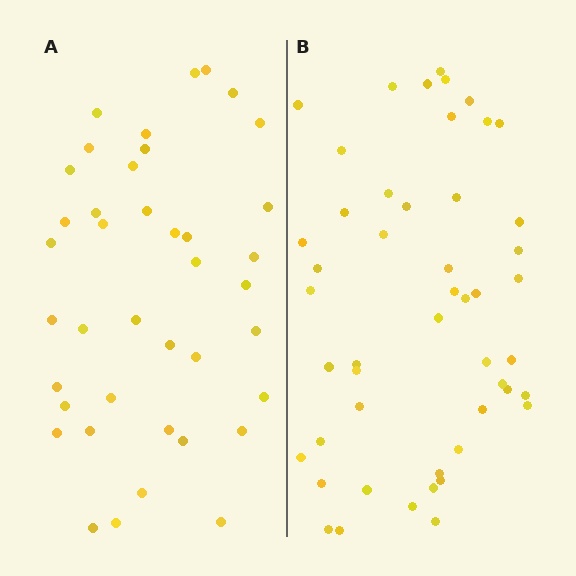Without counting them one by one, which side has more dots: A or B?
Region B (the right region) has more dots.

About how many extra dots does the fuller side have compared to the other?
Region B has roughly 8 or so more dots than region A.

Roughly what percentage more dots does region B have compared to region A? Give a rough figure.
About 20% more.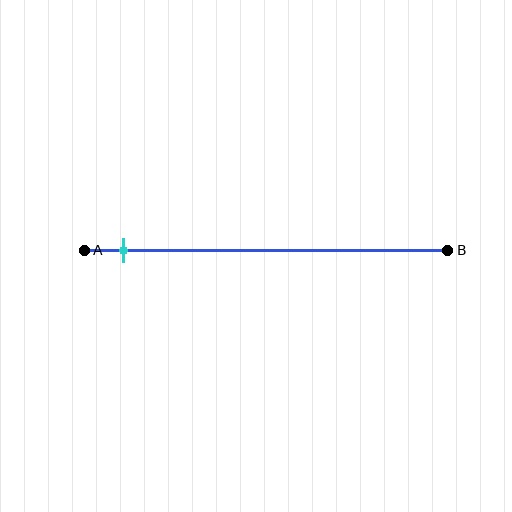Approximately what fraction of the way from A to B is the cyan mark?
The cyan mark is approximately 10% of the way from A to B.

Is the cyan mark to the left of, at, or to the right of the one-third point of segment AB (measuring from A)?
The cyan mark is to the left of the one-third point of segment AB.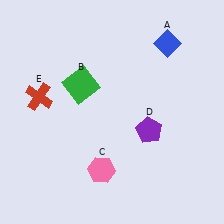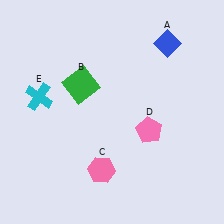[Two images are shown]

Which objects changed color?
D changed from purple to pink. E changed from red to cyan.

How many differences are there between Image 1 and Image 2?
There are 2 differences between the two images.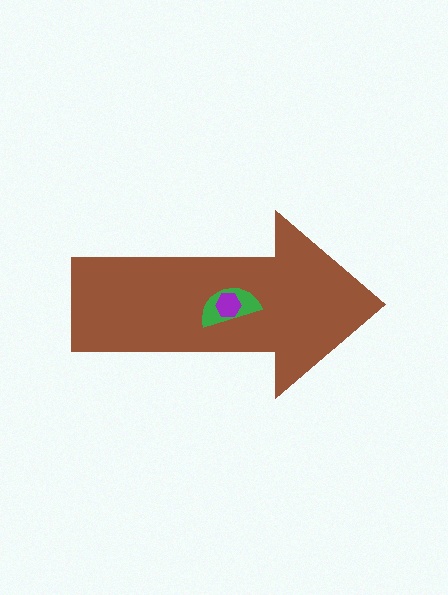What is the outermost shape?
The brown arrow.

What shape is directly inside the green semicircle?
The purple hexagon.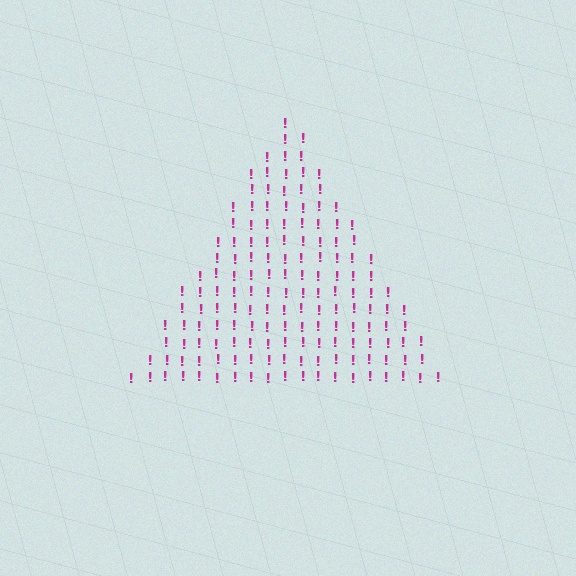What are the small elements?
The small elements are exclamation marks.